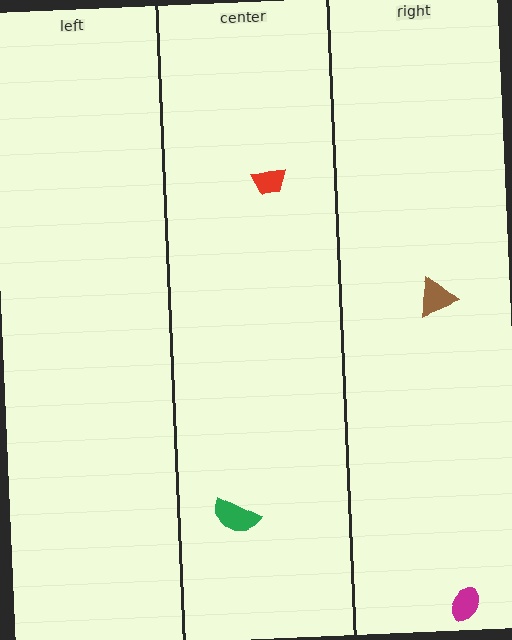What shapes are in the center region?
The green semicircle, the red trapezoid.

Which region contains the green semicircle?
The center region.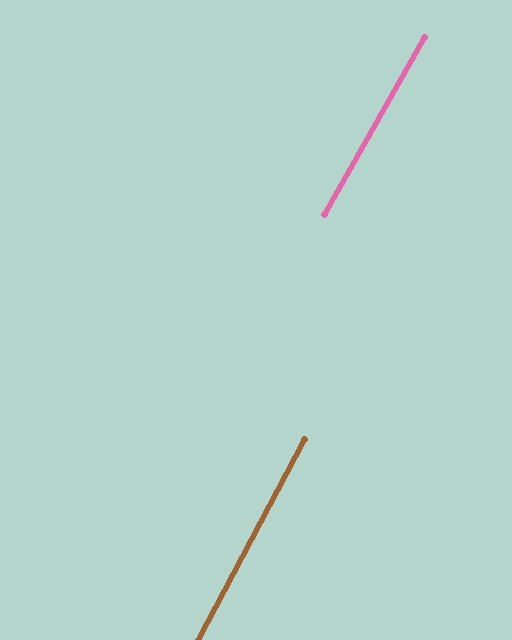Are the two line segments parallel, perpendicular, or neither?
Parallel — their directions differ by only 1.4°.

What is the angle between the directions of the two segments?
Approximately 1 degree.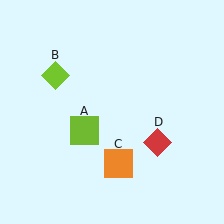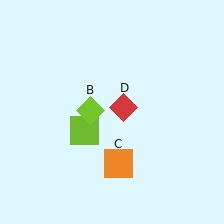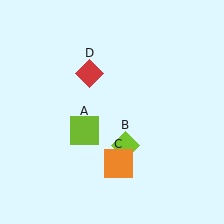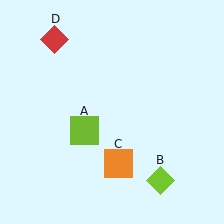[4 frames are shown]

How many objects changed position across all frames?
2 objects changed position: lime diamond (object B), red diamond (object D).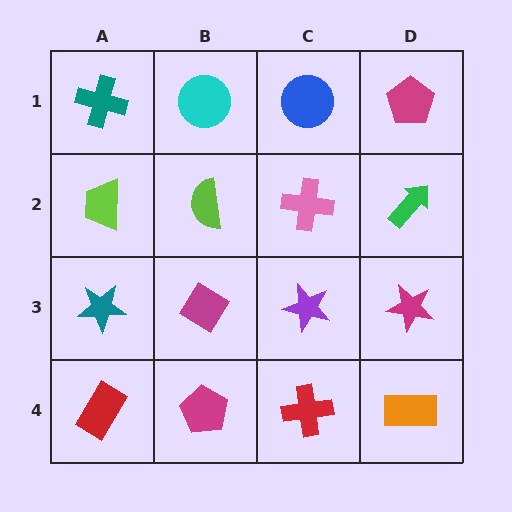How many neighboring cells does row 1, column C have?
3.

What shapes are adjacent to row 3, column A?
A lime trapezoid (row 2, column A), a red rectangle (row 4, column A), a magenta diamond (row 3, column B).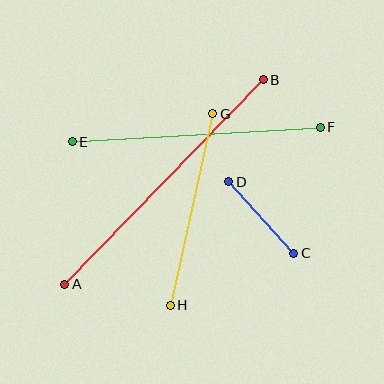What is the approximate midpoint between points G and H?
The midpoint is at approximately (192, 209) pixels.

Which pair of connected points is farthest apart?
Points A and B are farthest apart.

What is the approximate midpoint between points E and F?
The midpoint is at approximately (196, 134) pixels.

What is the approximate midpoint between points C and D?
The midpoint is at approximately (261, 217) pixels.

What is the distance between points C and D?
The distance is approximately 96 pixels.